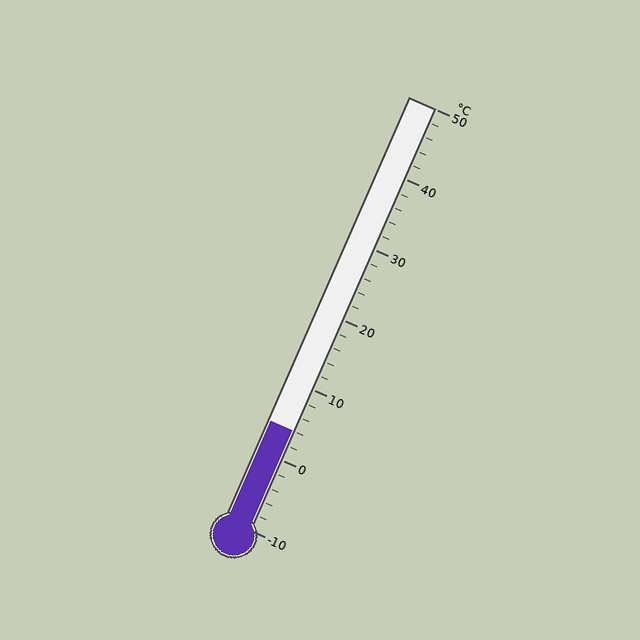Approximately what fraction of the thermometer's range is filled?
The thermometer is filled to approximately 25% of its range.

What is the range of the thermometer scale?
The thermometer scale ranges from -10°C to 50°C.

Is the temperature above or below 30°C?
The temperature is below 30°C.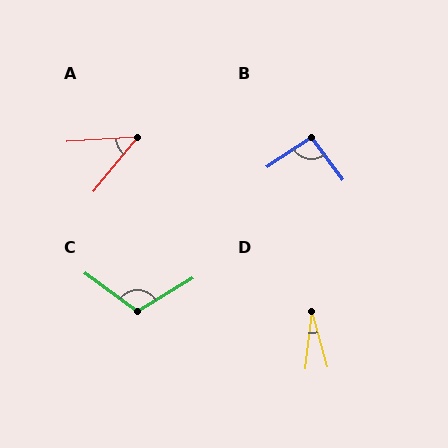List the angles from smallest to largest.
D (23°), A (47°), B (93°), C (113°).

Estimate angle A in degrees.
Approximately 47 degrees.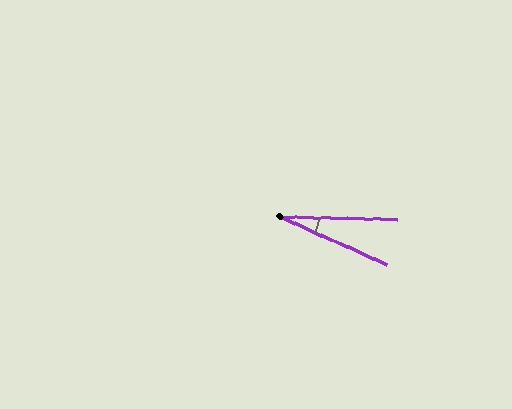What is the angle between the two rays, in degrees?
Approximately 23 degrees.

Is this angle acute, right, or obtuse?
It is acute.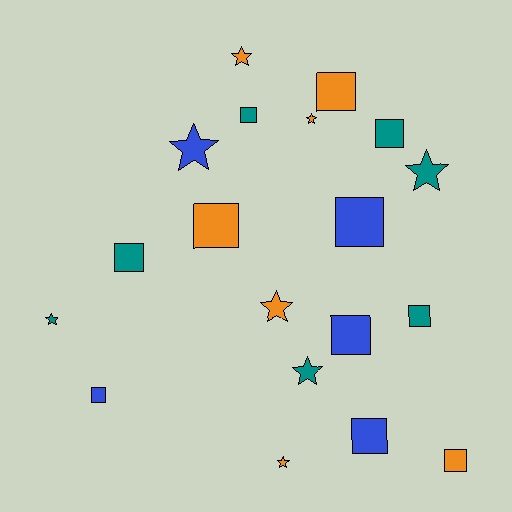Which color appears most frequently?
Teal, with 7 objects.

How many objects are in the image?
There are 19 objects.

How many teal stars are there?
There are 3 teal stars.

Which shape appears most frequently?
Square, with 11 objects.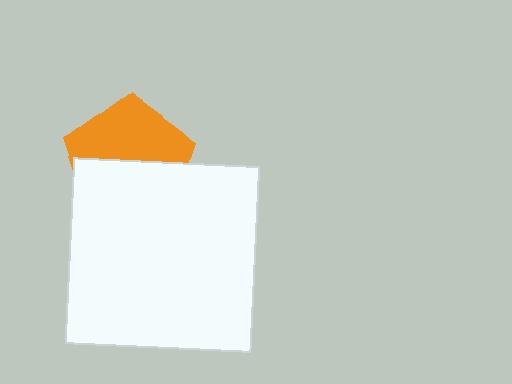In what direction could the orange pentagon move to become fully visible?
The orange pentagon could move up. That would shift it out from behind the white square entirely.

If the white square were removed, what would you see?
You would see the complete orange pentagon.